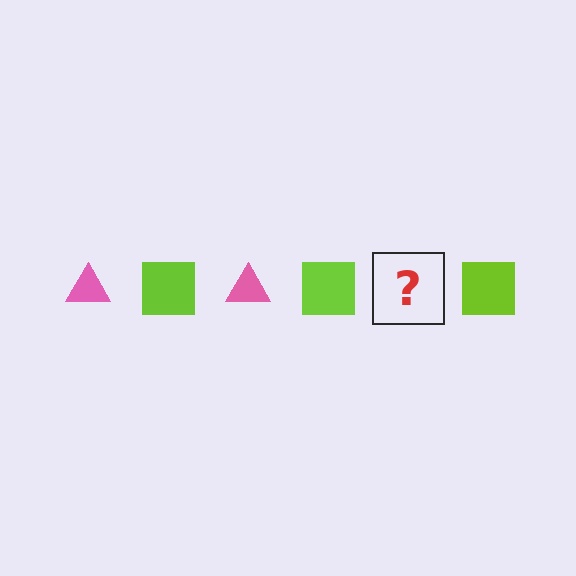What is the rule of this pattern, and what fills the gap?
The rule is that the pattern alternates between pink triangle and lime square. The gap should be filled with a pink triangle.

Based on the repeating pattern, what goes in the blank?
The blank should be a pink triangle.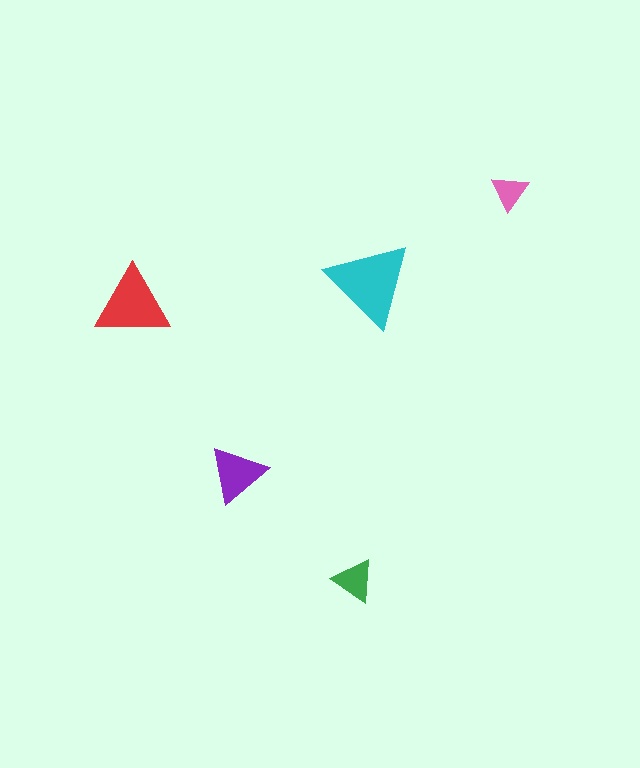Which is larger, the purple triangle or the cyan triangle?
The cyan one.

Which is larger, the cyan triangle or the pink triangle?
The cyan one.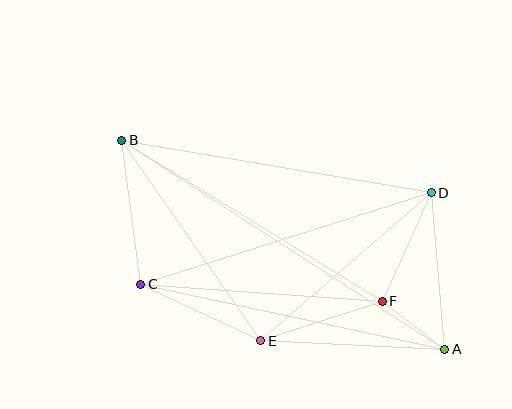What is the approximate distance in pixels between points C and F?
The distance between C and F is approximately 242 pixels.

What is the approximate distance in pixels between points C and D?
The distance between C and D is approximately 304 pixels.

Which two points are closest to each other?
Points A and F are closest to each other.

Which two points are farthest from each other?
Points A and B are farthest from each other.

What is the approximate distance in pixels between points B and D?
The distance between B and D is approximately 314 pixels.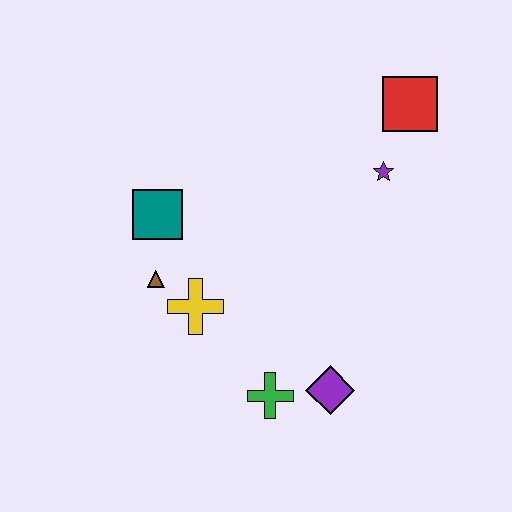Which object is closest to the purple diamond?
The green cross is closest to the purple diamond.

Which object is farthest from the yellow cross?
The red square is farthest from the yellow cross.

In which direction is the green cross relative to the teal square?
The green cross is below the teal square.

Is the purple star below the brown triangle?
No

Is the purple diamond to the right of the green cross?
Yes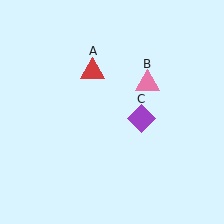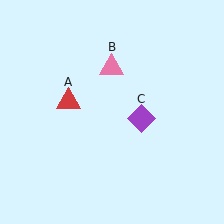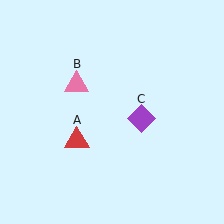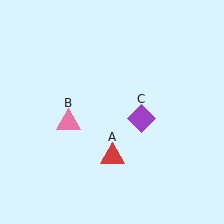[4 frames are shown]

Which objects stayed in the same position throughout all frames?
Purple diamond (object C) remained stationary.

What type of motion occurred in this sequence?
The red triangle (object A), pink triangle (object B) rotated counterclockwise around the center of the scene.